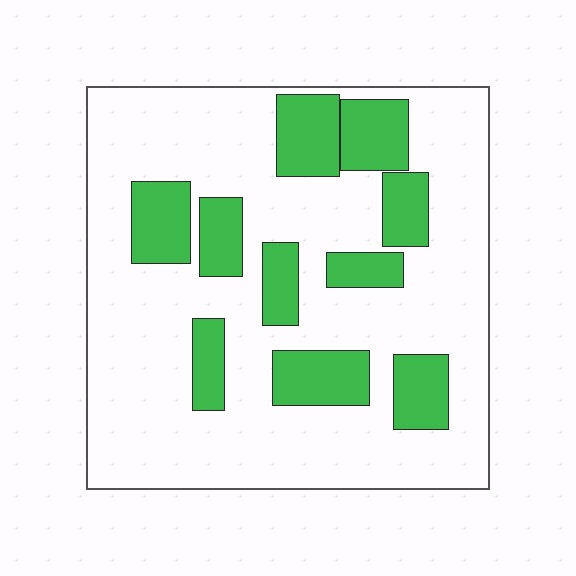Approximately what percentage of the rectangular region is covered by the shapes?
Approximately 25%.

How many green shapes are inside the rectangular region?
10.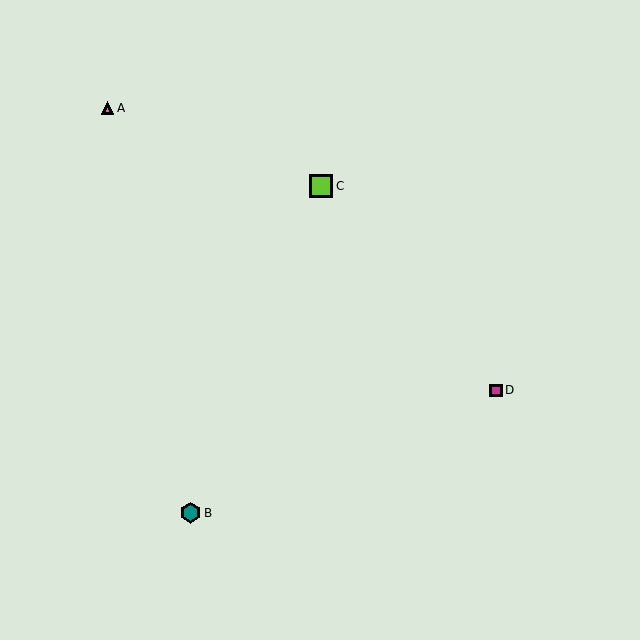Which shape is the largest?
The lime square (labeled C) is the largest.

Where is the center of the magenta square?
The center of the magenta square is at (496, 390).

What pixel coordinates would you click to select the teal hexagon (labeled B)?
Click at (190, 513) to select the teal hexagon B.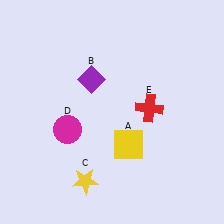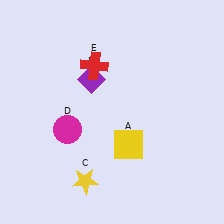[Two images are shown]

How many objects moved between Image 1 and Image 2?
1 object moved between the two images.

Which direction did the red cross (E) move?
The red cross (E) moved left.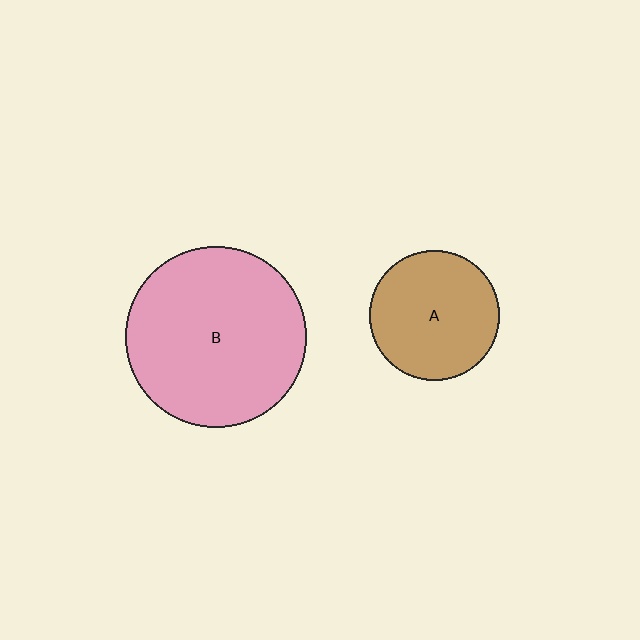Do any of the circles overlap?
No, none of the circles overlap.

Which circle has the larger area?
Circle B (pink).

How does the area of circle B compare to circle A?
Approximately 1.9 times.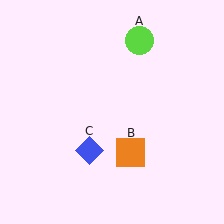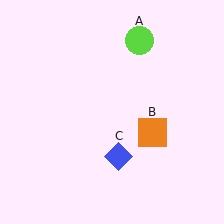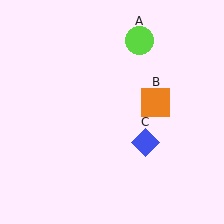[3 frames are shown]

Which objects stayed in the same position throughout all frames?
Lime circle (object A) remained stationary.